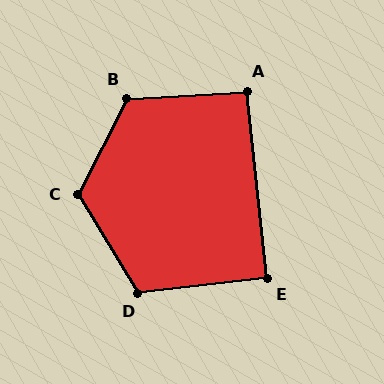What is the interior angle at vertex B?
Approximately 120 degrees (obtuse).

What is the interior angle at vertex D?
Approximately 115 degrees (obtuse).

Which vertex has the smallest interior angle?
E, at approximately 90 degrees.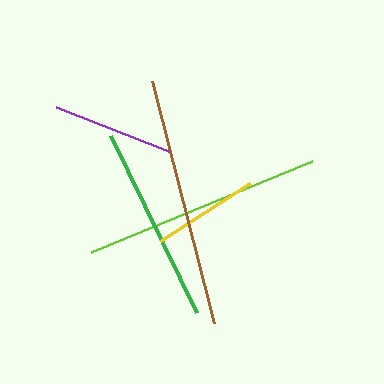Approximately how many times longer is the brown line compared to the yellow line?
The brown line is approximately 2.3 times the length of the yellow line.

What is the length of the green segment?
The green segment is approximately 197 pixels long.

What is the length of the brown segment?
The brown segment is approximately 249 pixels long.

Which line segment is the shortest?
The yellow line is the shortest at approximately 107 pixels.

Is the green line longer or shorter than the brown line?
The brown line is longer than the green line.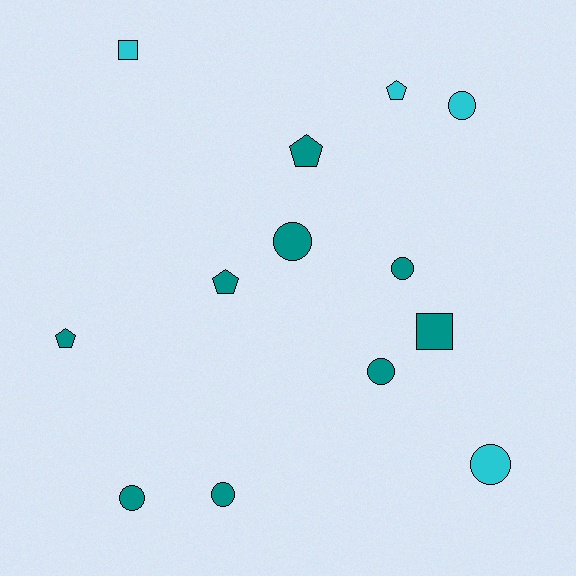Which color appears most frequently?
Teal, with 9 objects.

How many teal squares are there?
There is 1 teal square.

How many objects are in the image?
There are 13 objects.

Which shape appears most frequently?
Circle, with 7 objects.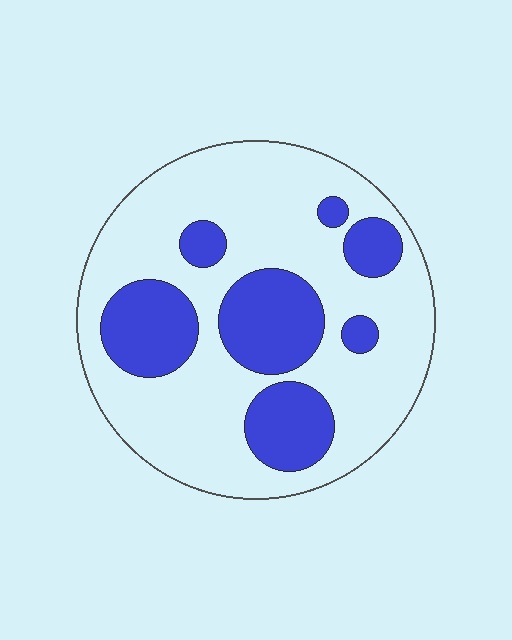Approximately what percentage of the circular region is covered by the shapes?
Approximately 30%.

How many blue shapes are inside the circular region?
7.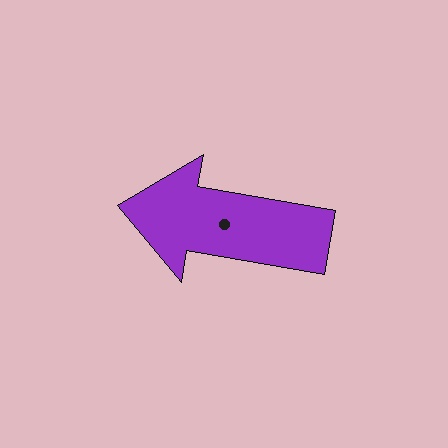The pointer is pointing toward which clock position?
Roughly 9 o'clock.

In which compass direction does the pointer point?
West.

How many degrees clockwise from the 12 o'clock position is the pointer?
Approximately 280 degrees.